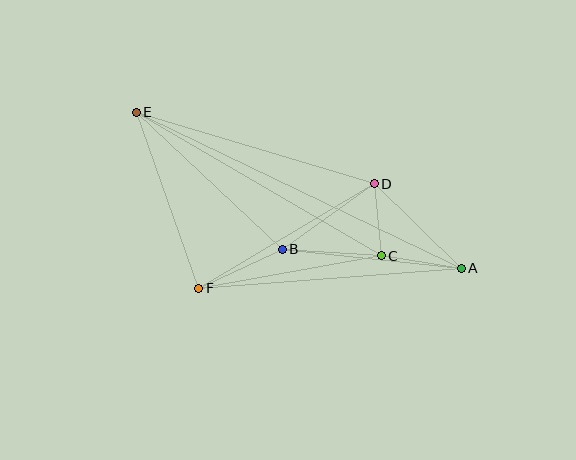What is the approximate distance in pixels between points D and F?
The distance between D and F is approximately 204 pixels.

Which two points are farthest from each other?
Points A and E are farthest from each other.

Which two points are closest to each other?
Points C and D are closest to each other.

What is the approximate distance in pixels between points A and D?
The distance between A and D is approximately 121 pixels.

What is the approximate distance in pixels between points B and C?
The distance between B and C is approximately 99 pixels.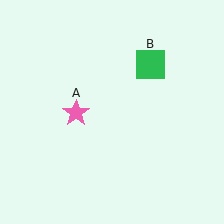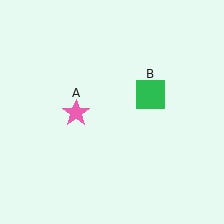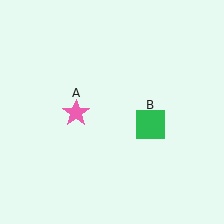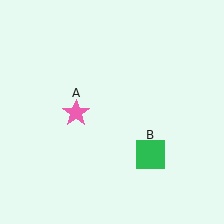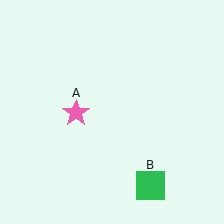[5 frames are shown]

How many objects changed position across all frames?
1 object changed position: green square (object B).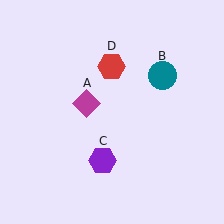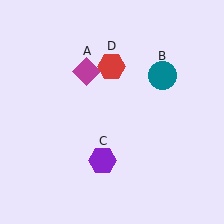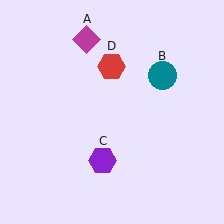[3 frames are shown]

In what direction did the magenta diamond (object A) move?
The magenta diamond (object A) moved up.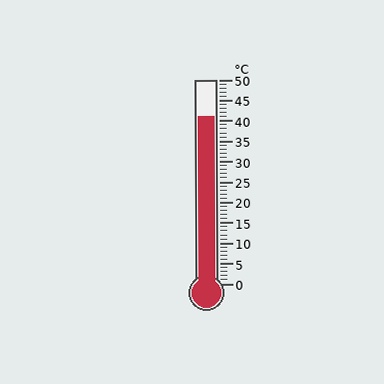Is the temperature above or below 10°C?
The temperature is above 10°C.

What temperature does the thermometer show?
The thermometer shows approximately 41°C.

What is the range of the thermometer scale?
The thermometer scale ranges from 0°C to 50°C.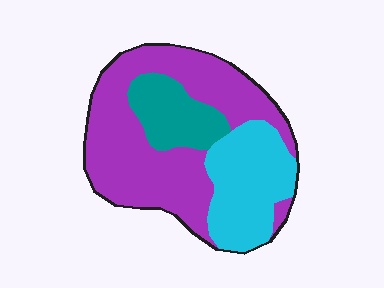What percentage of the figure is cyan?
Cyan takes up between a quarter and a half of the figure.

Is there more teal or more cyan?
Cyan.